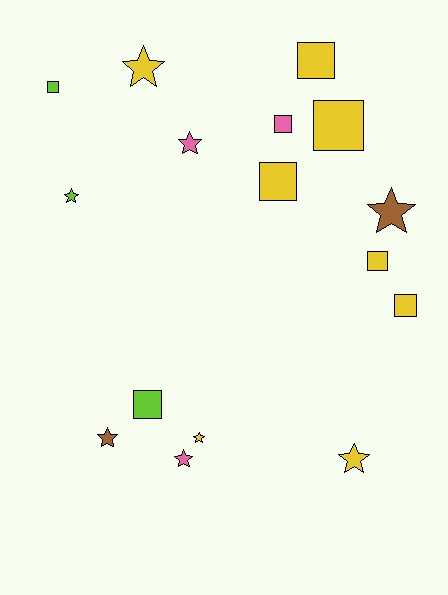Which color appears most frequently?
Yellow, with 8 objects.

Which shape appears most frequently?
Star, with 8 objects.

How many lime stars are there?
There is 1 lime star.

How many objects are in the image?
There are 16 objects.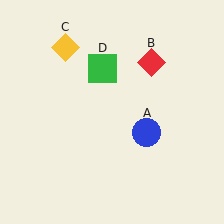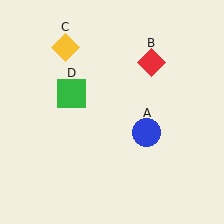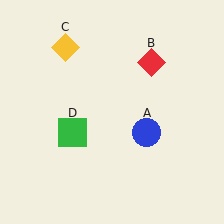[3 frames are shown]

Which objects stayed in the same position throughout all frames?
Blue circle (object A) and red diamond (object B) and yellow diamond (object C) remained stationary.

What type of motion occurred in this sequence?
The green square (object D) rotated counterclockwise around the center of the scene.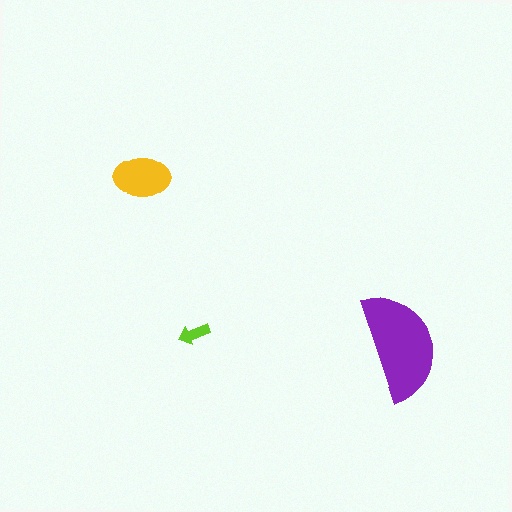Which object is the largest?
The purple semicircle.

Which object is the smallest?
The lime arrow.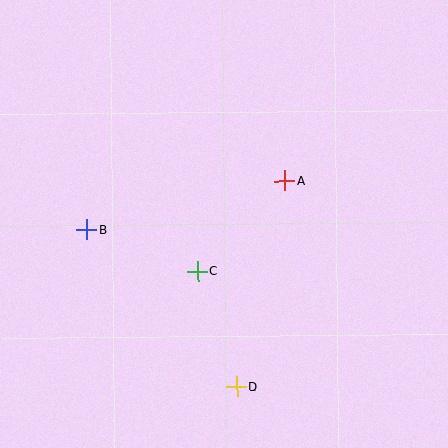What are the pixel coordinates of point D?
Point D is at (237, 387).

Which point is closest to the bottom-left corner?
Point B is closest to the bottom-left corner.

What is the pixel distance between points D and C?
The distance between D and C is 121 pixels.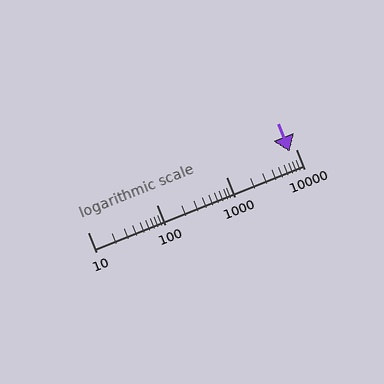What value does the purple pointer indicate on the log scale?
The pointer indicates approximately 8300.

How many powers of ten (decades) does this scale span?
The scale spans 3 decades, from 10 to 10000.